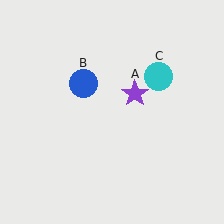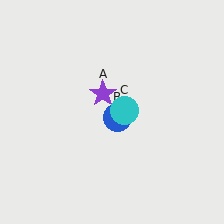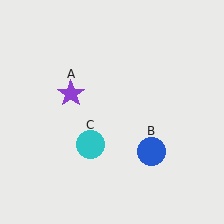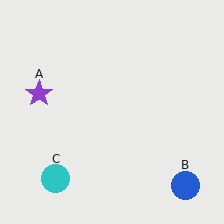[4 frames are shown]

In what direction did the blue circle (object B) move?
The blue circle (object B) moved down and to the right.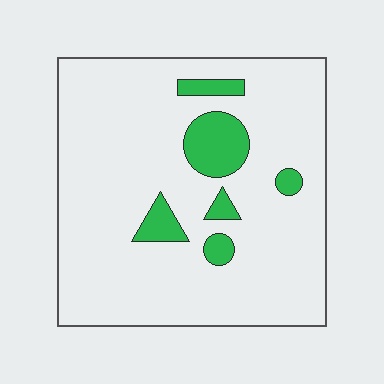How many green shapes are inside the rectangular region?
6.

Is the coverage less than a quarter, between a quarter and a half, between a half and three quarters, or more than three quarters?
Less than a quarter.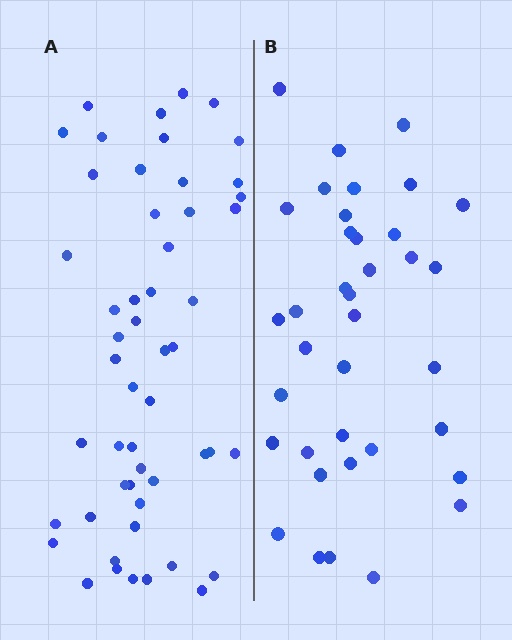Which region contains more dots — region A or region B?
Region A (the left region) has more dots.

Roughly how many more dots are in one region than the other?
Region A has approximately 15 more dots than region B.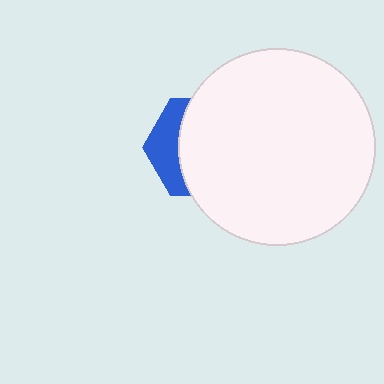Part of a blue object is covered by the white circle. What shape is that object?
It is a hexagon.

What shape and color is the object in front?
The object in front is a white circle.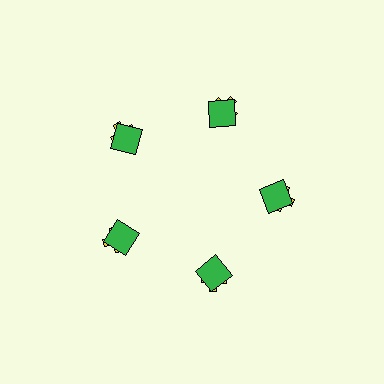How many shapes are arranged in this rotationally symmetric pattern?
There are 10 shapes, arranged in 5 groups of 2.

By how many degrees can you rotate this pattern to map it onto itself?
The pattern maps onto itself every 72 degrees of rotation.